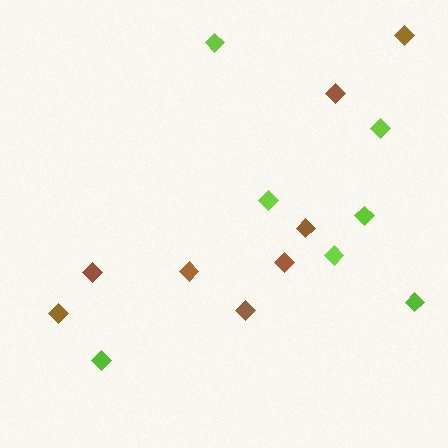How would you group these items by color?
There are 2 groups: one group of brown diamonds (8) and one group of lime diamonds (7).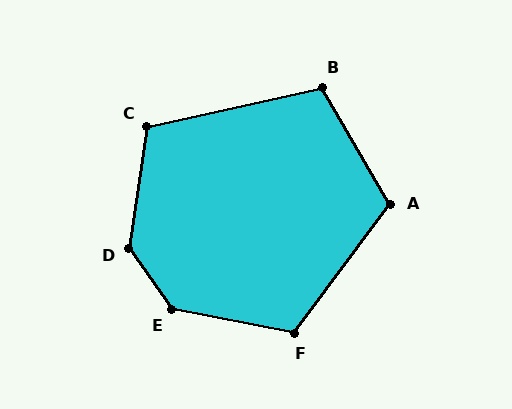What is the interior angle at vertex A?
Approximately 113 degrees (obtuse).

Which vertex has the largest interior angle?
D, at approximately 137 degrees.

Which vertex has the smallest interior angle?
B, at approximately 108 degrees.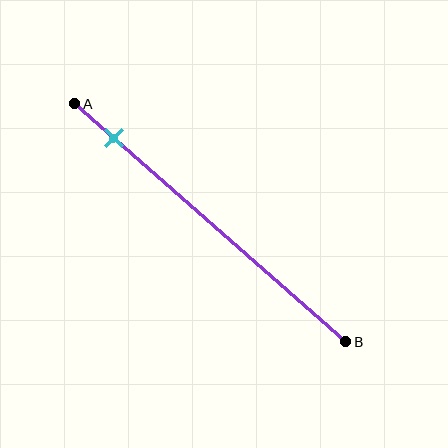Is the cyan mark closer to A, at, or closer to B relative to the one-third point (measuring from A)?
The cyan mark is closer to point A than the one-third point of segment AB.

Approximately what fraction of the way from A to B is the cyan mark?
The cyan mark is approximately 15% of the way from A to B.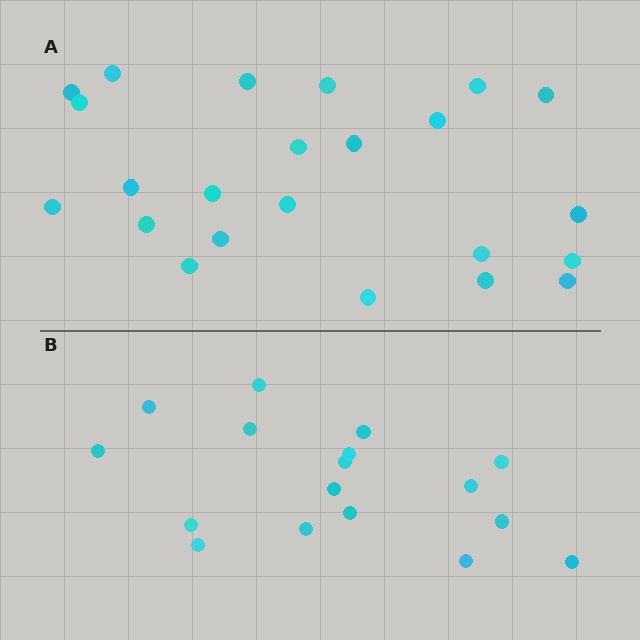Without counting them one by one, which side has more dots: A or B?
Region A (the top region) has more dots.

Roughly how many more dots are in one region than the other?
Region A has about 6 more dots than region B.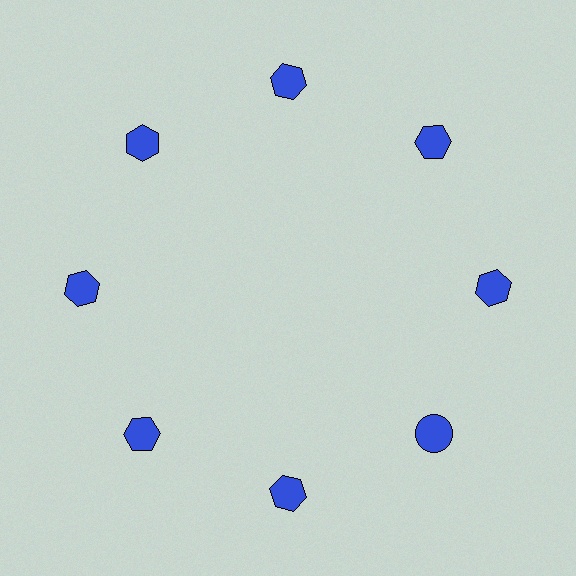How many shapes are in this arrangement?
There are 8 shapes arranged in a ring pattern.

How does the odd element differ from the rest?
It has a different shape: circle instead of hexagon.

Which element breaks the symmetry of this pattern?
The blue circle at roughly the 4 o'clock position breaks the symmetry. All other shapes are blue hexagons.